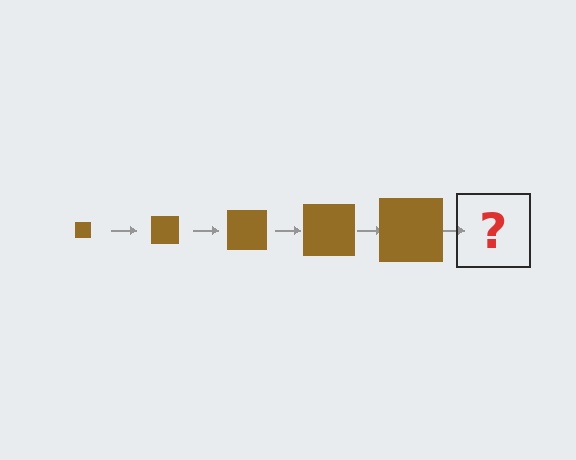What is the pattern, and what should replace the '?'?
The pattern is that the square gets progressively larger each step. The '?' should be a brown square, larger than the previous one.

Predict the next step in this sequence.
The next step is a brown square, larger than the previous one.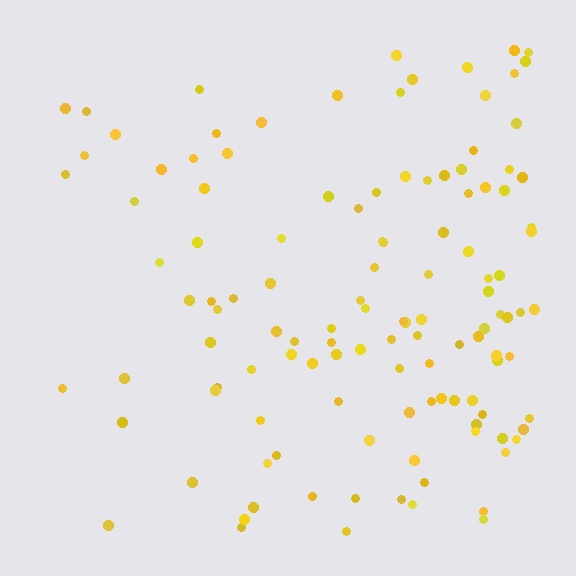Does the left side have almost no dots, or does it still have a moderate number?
Still a moderate number, just noticeably fewer than the right.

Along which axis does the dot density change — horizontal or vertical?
Horizontal.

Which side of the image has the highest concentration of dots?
The right.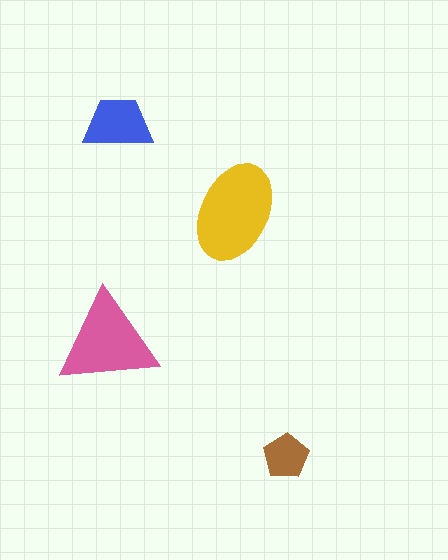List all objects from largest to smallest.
The yellow ellipse, the pink triangle, the blue trapezoid, the brown pentagon.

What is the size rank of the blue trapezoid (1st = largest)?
3rd.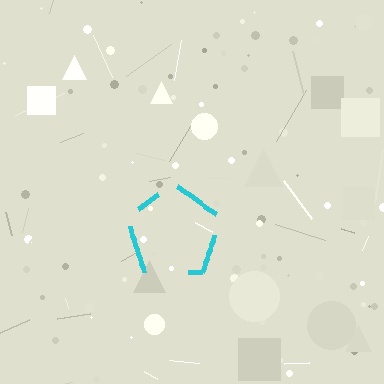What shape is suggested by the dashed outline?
The dashed outline suggests a pentagon.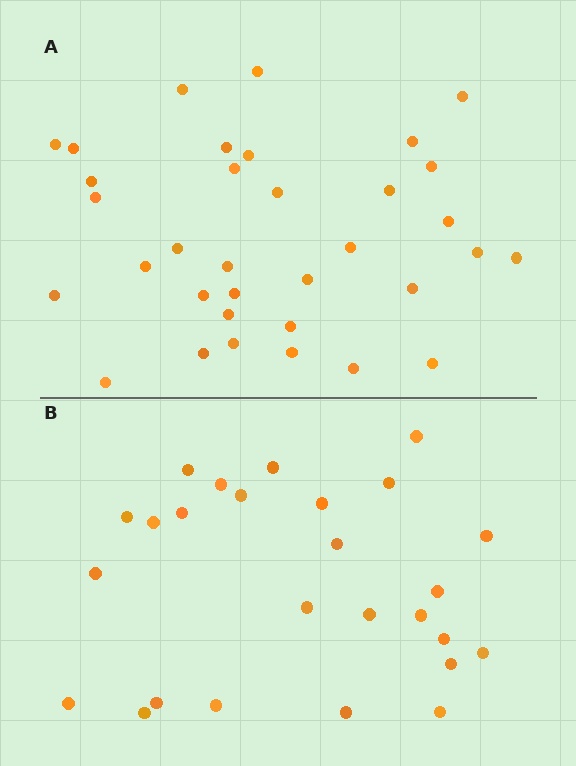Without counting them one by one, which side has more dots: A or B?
Region A (the top region) has more dots.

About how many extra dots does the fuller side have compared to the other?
Region A has roughly 8 or so more dots than region B.